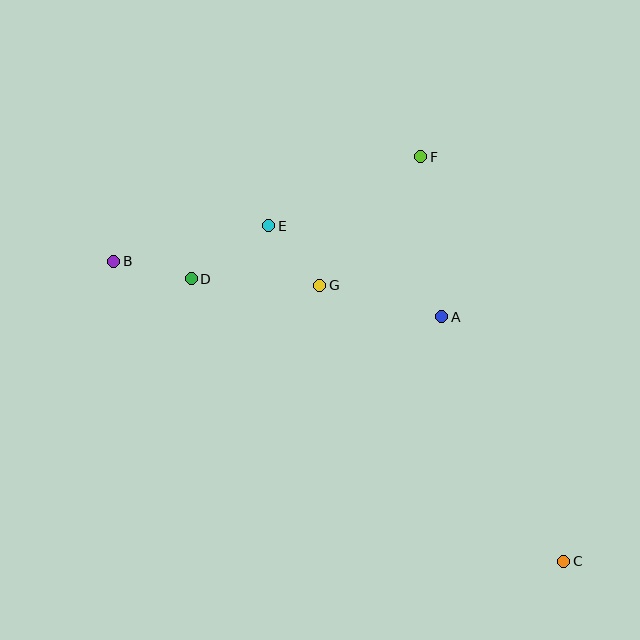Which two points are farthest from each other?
Points B and C are farthest from each other.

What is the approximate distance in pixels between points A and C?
The distance between A and C is approximately 273 pixels.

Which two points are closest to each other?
Points E and G are closest to each other.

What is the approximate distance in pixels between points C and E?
The distance between C and E is approximately 447 pixels.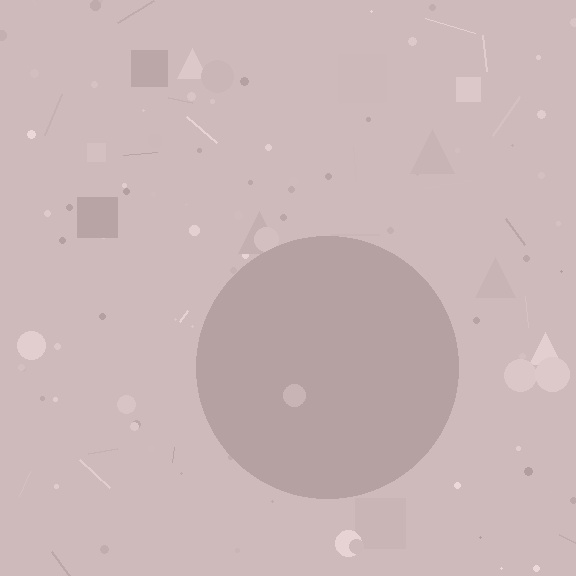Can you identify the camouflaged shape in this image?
The camouflaged shape is a circle.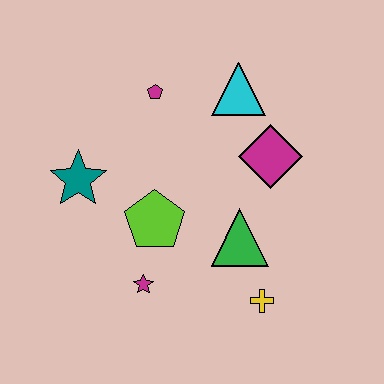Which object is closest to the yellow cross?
The green triangle is closest to the yellow cross.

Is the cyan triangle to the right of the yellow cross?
No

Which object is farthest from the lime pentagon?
The cyan triangle is farthest from the lime pentagon.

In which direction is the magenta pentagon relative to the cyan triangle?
The magenta pentagon is to the left of the cyan triangle.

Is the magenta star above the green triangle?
No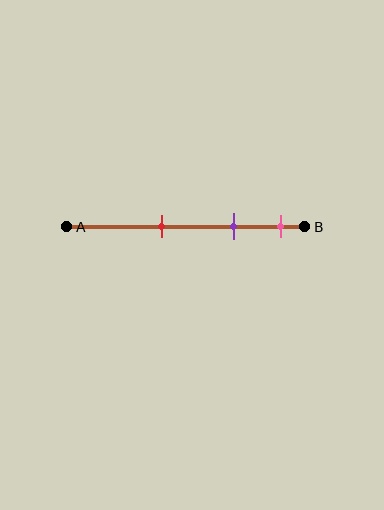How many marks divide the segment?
There are 3 marks dividing the segment.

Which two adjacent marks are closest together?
The purple and pink marks are the closest adjacent pair.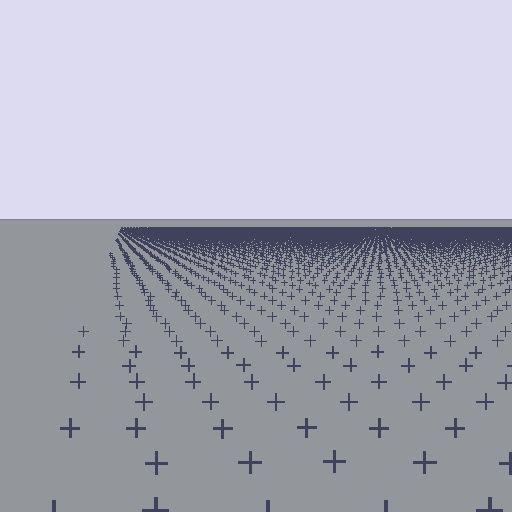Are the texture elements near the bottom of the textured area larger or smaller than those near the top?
Larger. Near the bottom, elements are closer to the viewer and appear at a bigger on-screen size.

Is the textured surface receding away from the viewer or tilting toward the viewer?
The surface is receding away from the viewer. Texture elements get smaller and denser toward the top.